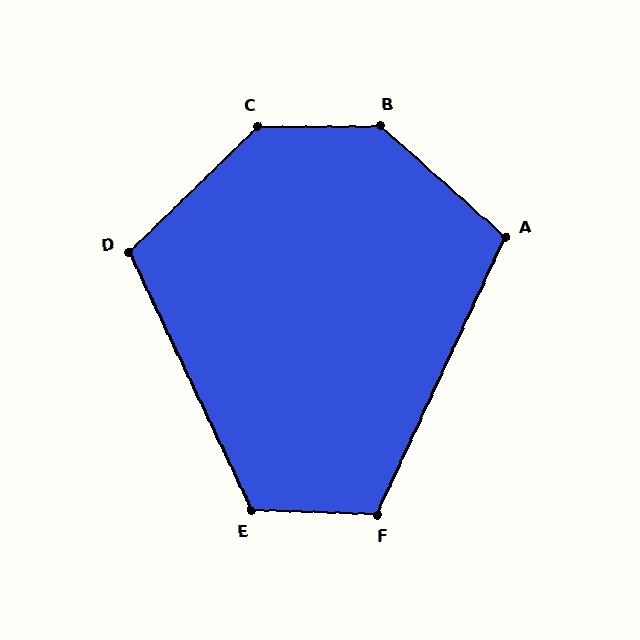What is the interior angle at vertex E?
Approximately 117 degrees (obtuse).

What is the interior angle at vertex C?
Approximately 136 degrees (obtuse).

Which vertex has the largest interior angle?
B, at approximately 138 degrees.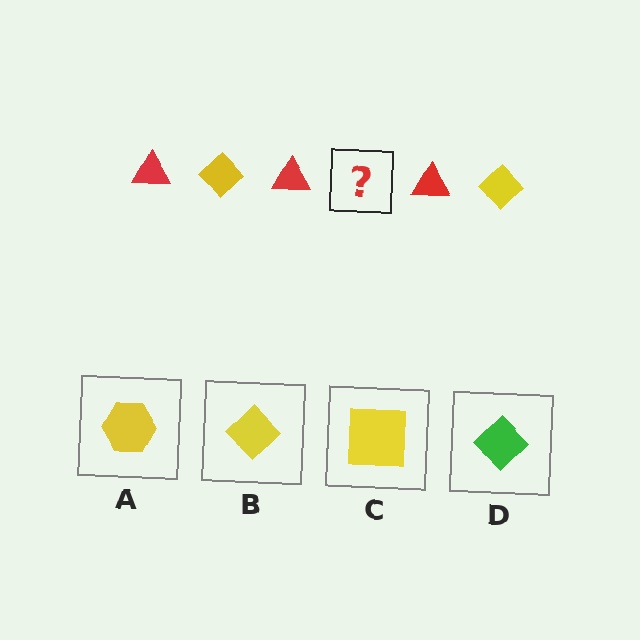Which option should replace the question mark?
Option B.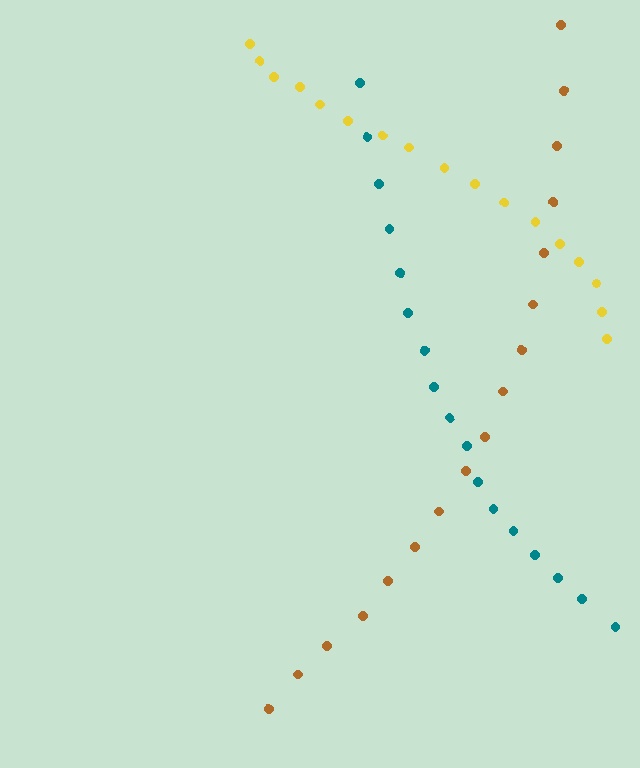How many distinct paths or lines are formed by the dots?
There are 3 distinct paths.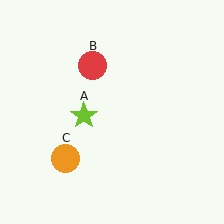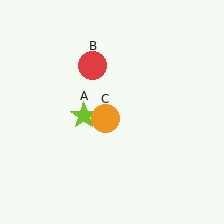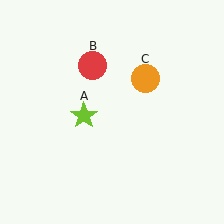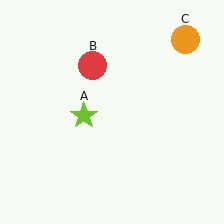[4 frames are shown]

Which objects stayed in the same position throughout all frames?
Lime star (object A) and red circle (object B) remained stationary.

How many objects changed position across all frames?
1 object changed position: orange circle (object C).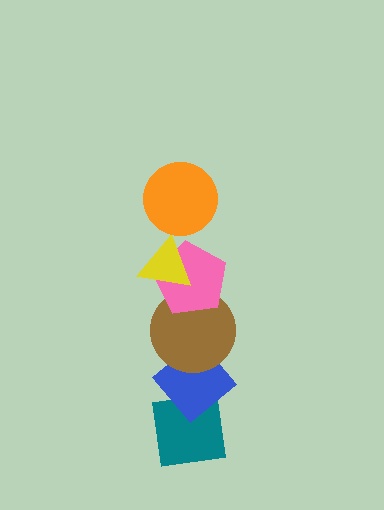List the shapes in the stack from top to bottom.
From top to bottom: the orange circle, the yellow triangle, the pink pentagon, the brown circle, the blue diamond, the teal square.